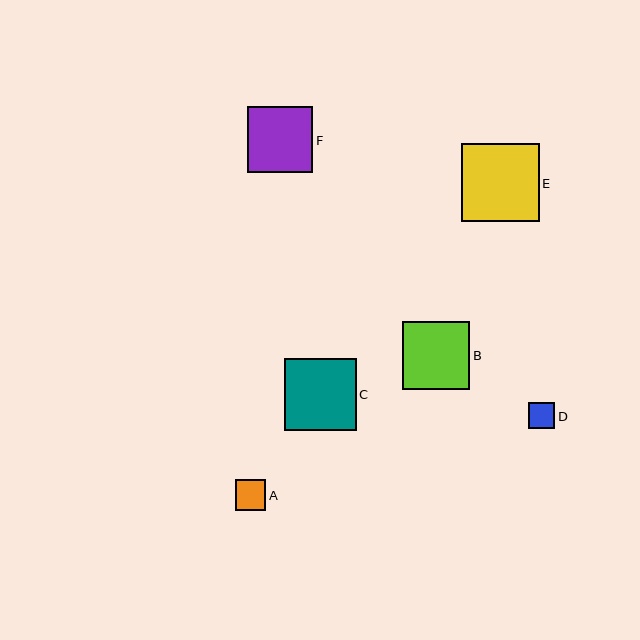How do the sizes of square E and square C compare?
Square E and square C are approximately the same size.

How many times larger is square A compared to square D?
Square A is approximately 1.2 times the size of square D.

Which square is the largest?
Square E is the largest with a size of approximately 78 pixels.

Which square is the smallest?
Square D is the smallest with a size of approximately 26 pixels.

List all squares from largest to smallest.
From largest to smallest: E, C, B, F, A, D.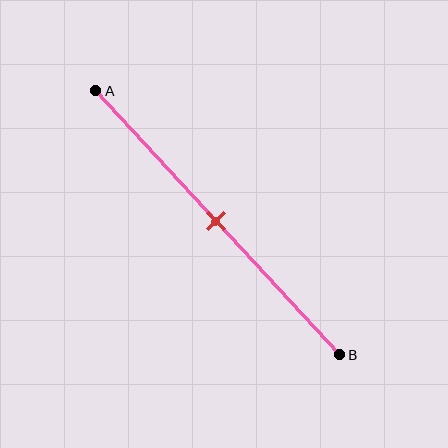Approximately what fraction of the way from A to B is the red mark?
The red mark is approximately 50% of the way from A to B.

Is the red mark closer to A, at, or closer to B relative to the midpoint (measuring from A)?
The red mark is approximately at the midpoint of segment AB.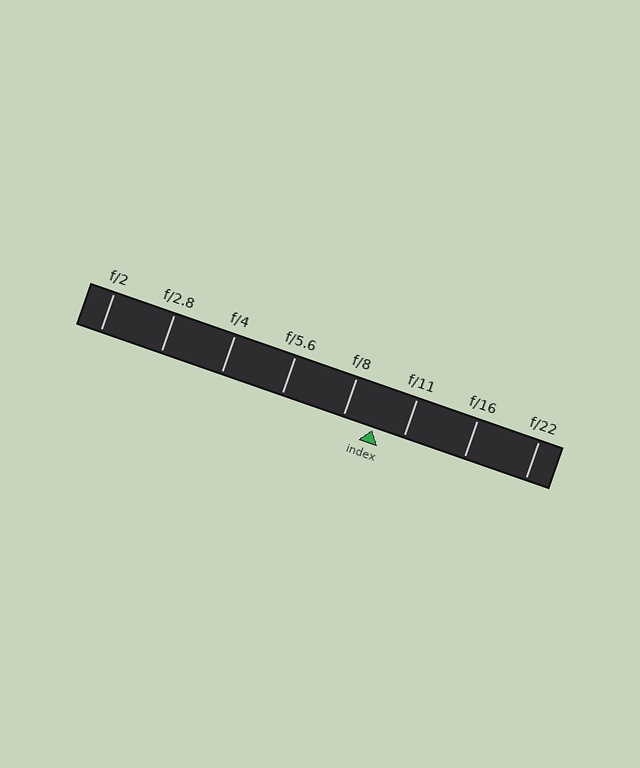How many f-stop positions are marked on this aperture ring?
There are 8 f-stop positions marked.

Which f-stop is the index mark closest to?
The index mark is closest to f/11.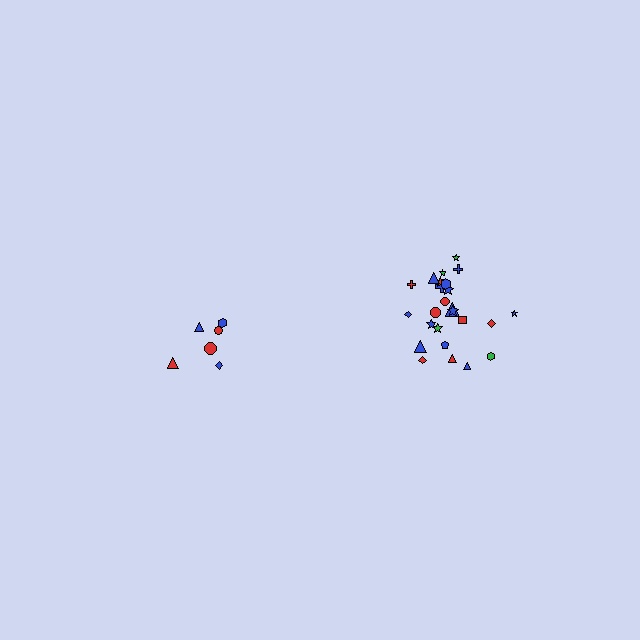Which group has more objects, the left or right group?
The right group.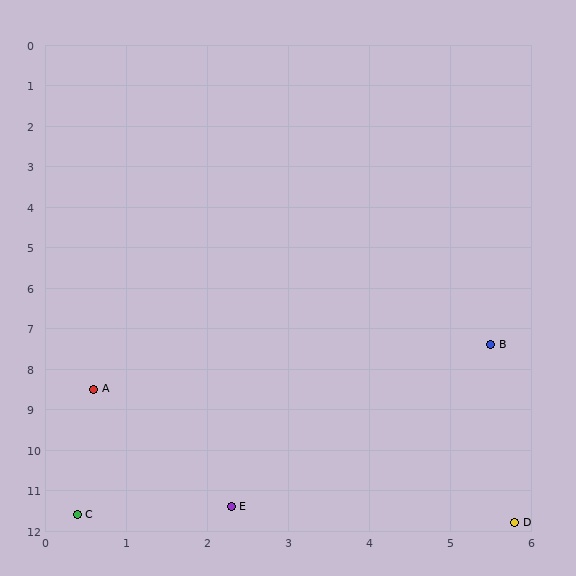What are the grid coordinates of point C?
Point C is at approximately (0.4, 11.6).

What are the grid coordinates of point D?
Point D is at approximately (5.8, 11.8).